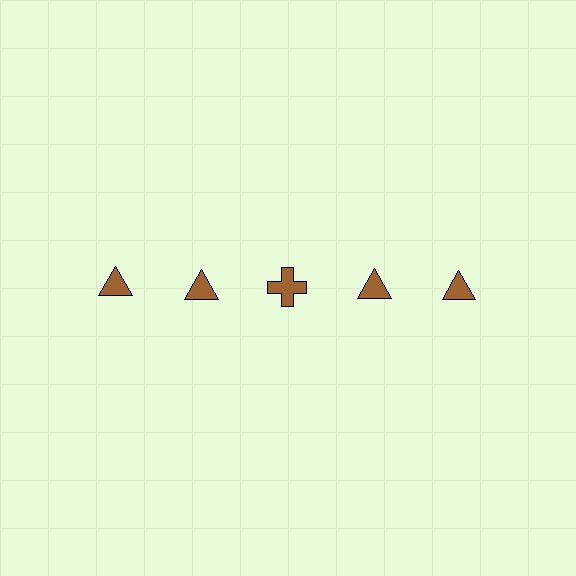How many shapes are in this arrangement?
There are 5 shapes arranged in a grid pattern.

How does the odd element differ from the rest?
It has a different shape: cross instead of triangle.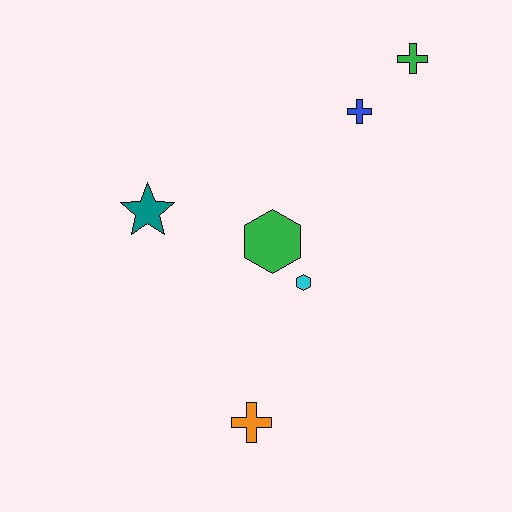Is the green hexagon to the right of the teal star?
Yes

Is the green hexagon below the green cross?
Yes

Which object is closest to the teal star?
The green hexagon is closest to the teal star.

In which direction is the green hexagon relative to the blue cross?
The green hexagon is below the blue cross.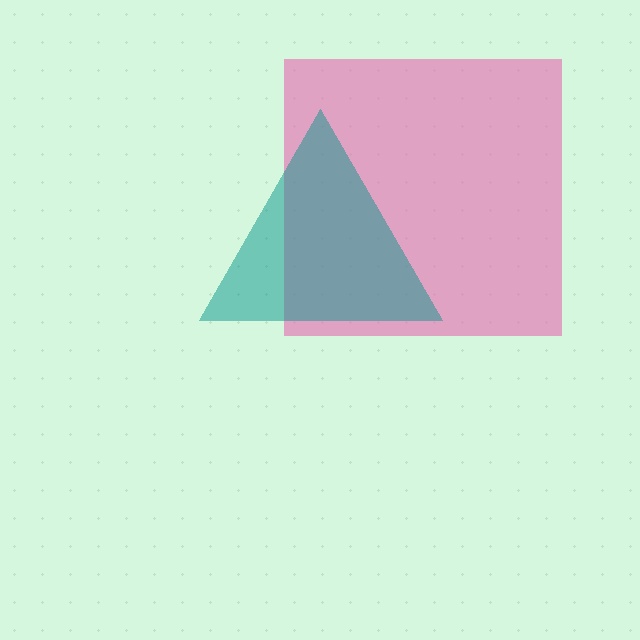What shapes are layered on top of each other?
The layered shapes are: a pink square, a teal triangle.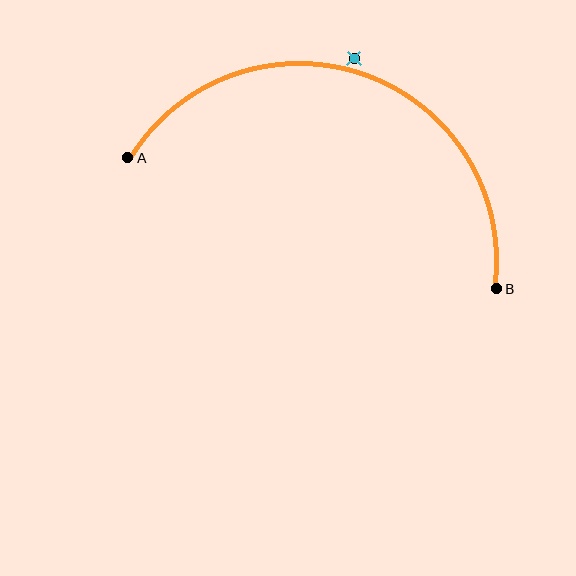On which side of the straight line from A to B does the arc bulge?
The arc bulges above the straight line connecting A and B.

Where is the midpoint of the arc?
The arc midpoint is the point on the curve farthest from the straight line joining A and B. It sits above that line.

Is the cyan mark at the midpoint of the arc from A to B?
No — the cyan mark does not lie on the arc at all. It sits slightly outside the curve.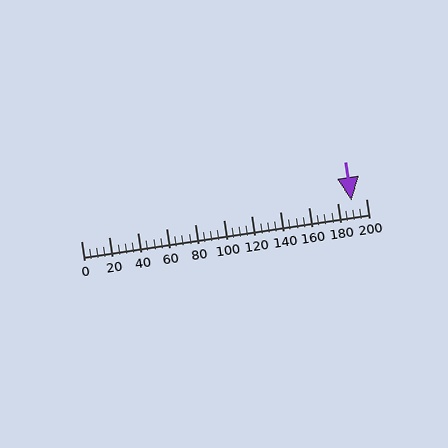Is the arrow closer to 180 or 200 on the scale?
The arrow is closer to 200.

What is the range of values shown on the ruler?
The ruler shows values from 0 to 200.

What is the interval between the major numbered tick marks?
The major tick marks are spaced 20 units apart.